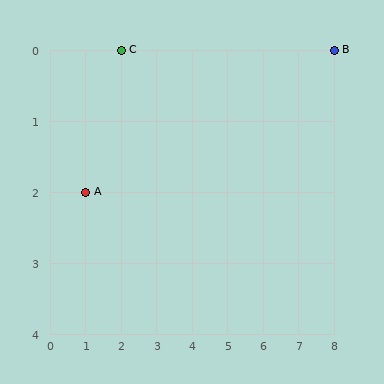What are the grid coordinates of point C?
Point C is at grid coordinates (2, 0).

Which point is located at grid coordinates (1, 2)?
Point A is at (1, 2).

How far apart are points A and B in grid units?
Points A and B are 7 columns and 2 rows apart (about 7.3 grid units diagonally).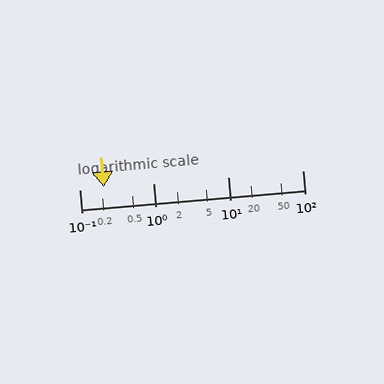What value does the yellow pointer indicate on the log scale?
The pointer indicates approximately 0.21.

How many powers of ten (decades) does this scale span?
The scale spans 3 decades, from 0.1 to 100.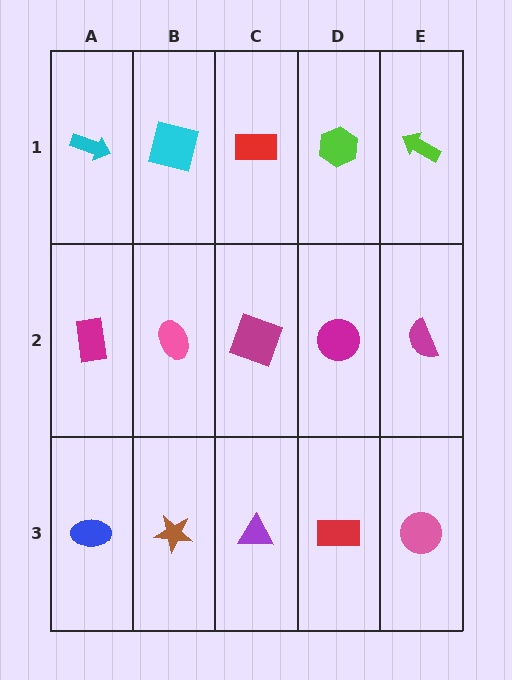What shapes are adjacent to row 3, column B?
A pink ellipse (row 2, column B), a blue ellipse (row 3, column A), a purple triangle (row 3, column C).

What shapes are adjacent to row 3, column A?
A magenta rectangle (row 2, column A), a brown star (row 3, column B).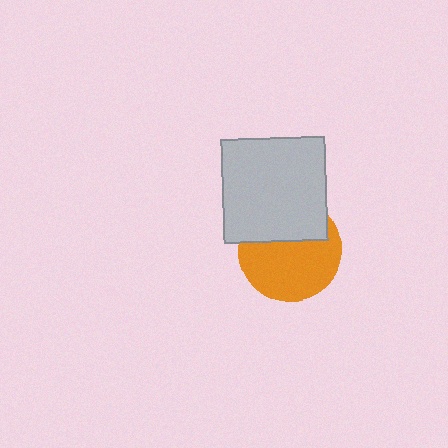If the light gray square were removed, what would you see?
You would see the complete orange circle.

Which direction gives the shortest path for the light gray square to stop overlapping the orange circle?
Moving up gives the shortest separation.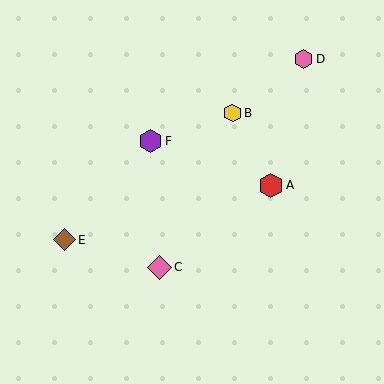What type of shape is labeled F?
Shape F is a purple hexagon.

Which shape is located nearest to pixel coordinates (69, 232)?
The brown diamond (labeled E) at (64, 240) is nearest to that location.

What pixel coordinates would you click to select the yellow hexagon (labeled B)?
Click at (233, 113) to select the yellow hexagon B.